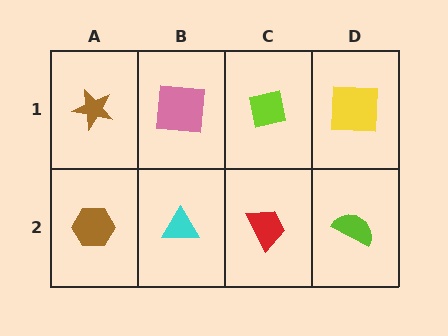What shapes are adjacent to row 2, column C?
A lime square (row 1, column C), a cyan triangle (row 2, column B), a lime semicircle (row 2, column D).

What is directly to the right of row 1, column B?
A lime square.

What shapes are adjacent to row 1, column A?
A brown hexagon (row 2, column A), a pink square (row 1, column B).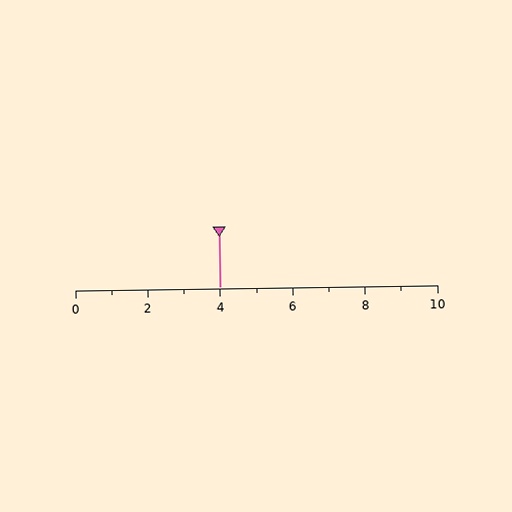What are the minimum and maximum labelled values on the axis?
The axis runs from 0 to 10.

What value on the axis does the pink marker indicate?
The marker indicates approximately 4.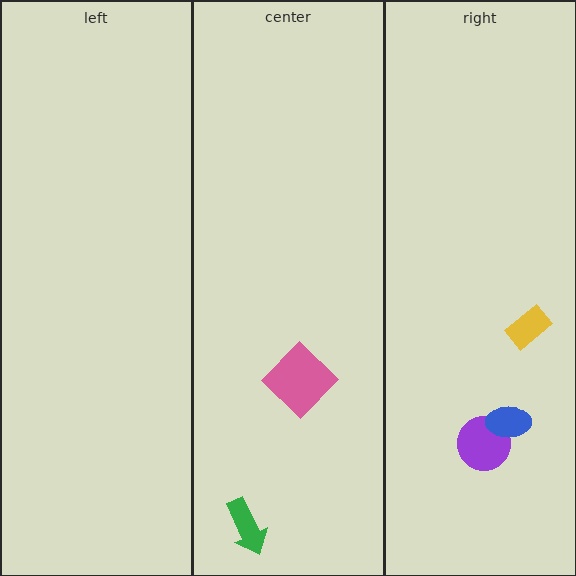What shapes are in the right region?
The yellow rectangle, the purple circle, the blue ellipse.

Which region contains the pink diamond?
The center region.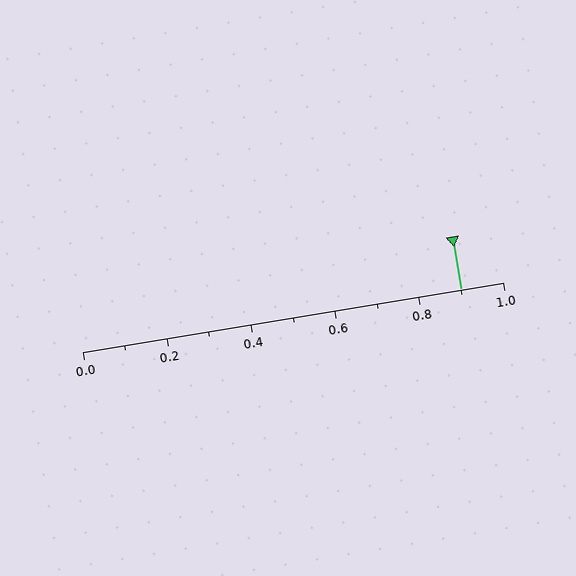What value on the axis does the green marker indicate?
The marker indicates approximately 0.9.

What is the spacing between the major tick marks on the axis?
The major ticks are spaced 0.2 apart.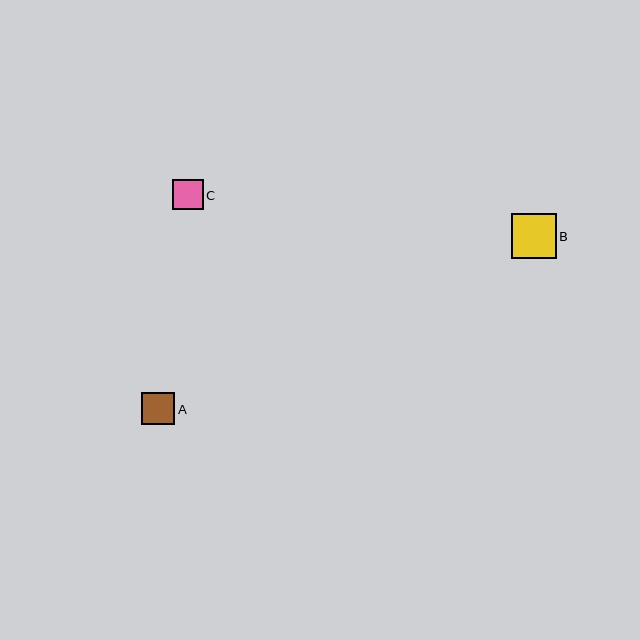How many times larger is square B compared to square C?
Square B is approximately 1.5 times the size of square C.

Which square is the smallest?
Square C is the smallest with a size of approximately 30 pixels.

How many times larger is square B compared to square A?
Square B is approximately 1.4 times the size of square A.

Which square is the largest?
Square B is the largest with a size of approximately 45 pixels.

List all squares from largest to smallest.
From largest to smallest: B, A, C.